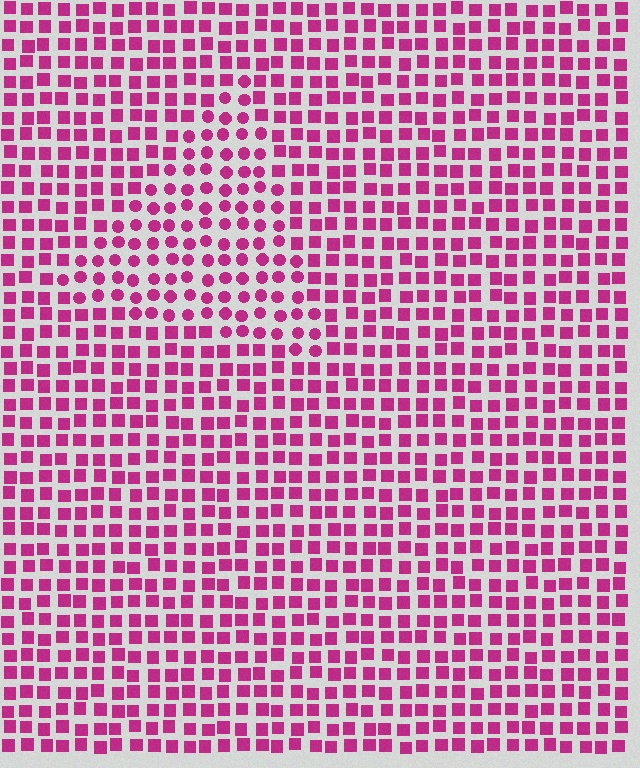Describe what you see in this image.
The image is filled with small magenta elements arranged in a uniform grid. A triangle-shaped region contains circles, while the surrounding area contains squares. The boundary is defined purely by the change in element shape.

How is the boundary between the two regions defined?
The boundary is defined by a change in element shape: circles inside vs. squares outside. All elements share the same color and spacing.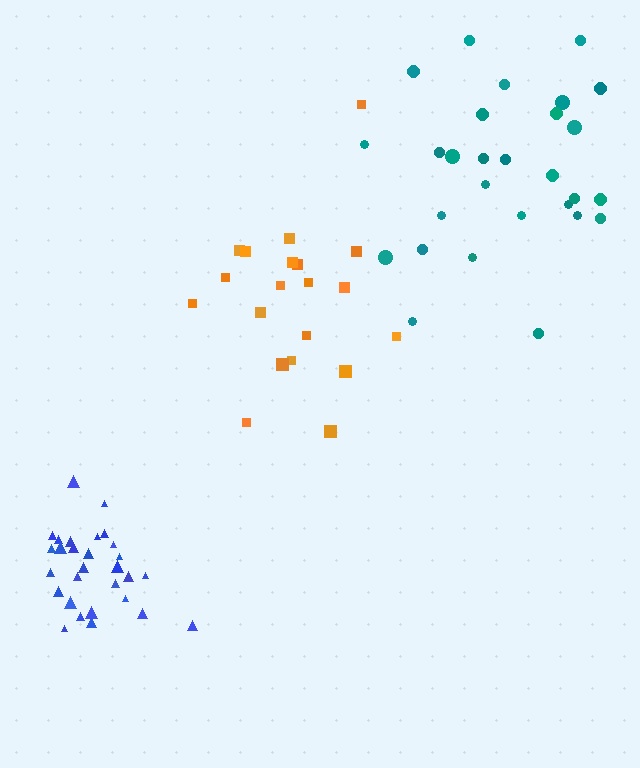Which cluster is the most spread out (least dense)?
Orange.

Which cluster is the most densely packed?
Blue.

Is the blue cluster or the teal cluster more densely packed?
Blue.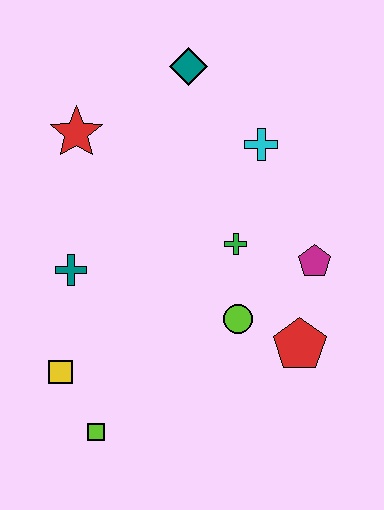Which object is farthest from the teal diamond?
The lime square is farthest from the teal diamond.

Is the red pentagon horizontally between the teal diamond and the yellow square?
No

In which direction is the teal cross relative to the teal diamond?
The teal cross is below the teal diamond.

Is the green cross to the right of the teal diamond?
Yes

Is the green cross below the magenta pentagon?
No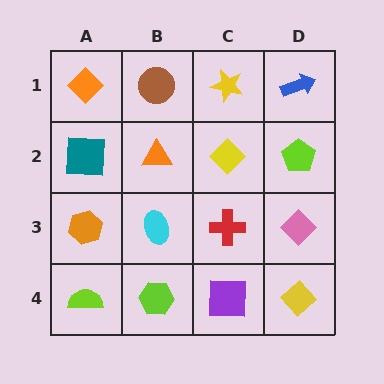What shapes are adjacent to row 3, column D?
A lime pentagon (row 2, column D), a yellow diamond (row 4, column D), a red cross (row 3, column C).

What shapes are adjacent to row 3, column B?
An orange triangle (row 2, column B), a lime hexagon (row 4, column B), an orange hexagon (row 3, column A), a red cross (row 3, column C).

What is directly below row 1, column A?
A teal square.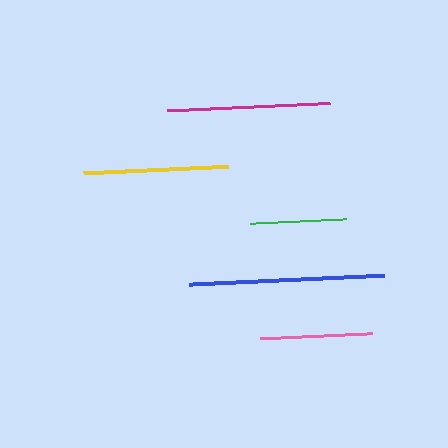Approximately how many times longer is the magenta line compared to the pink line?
The magenta line is approximately 1.5 times the length of the pink line.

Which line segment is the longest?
The blue line is the longest at approximately 195 pixels.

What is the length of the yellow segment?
The yellow segment is approximately 145 pixels long.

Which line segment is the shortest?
The green line is the shortest at approximately 96 pixels.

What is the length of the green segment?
The green segment is approximately 96 pixels long.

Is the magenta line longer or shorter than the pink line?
The magenta line is longer than the pink line.